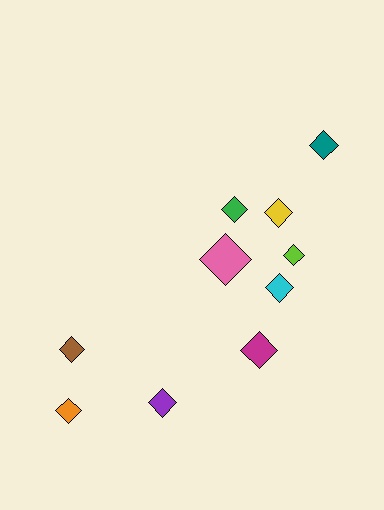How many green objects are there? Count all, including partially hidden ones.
There is 1 green object.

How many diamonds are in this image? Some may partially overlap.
There are 10 diamonds.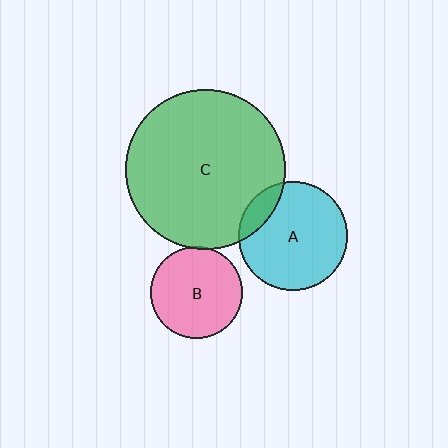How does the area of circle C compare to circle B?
Approximately 3.0 times.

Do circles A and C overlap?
Yes.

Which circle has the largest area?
Circle C (green).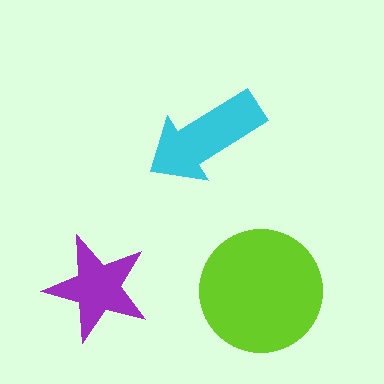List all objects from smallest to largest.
The purple star, the cyan arrow, the lime circle.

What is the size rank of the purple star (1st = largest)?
3rd.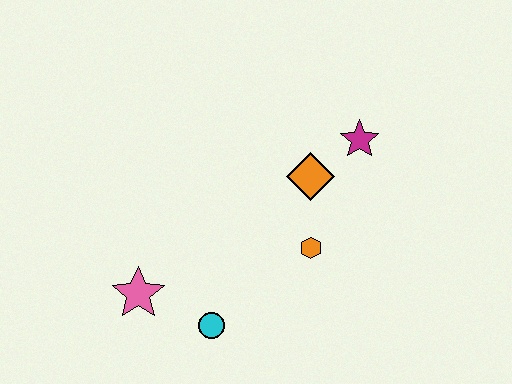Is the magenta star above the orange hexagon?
Yes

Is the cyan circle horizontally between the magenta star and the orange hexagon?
No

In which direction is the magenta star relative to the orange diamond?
The magenta star is to the right of the orange diamond.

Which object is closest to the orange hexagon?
The orange diamond is closest to the orange hexagon.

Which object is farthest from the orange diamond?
The pink star is farthest from the orange diamond.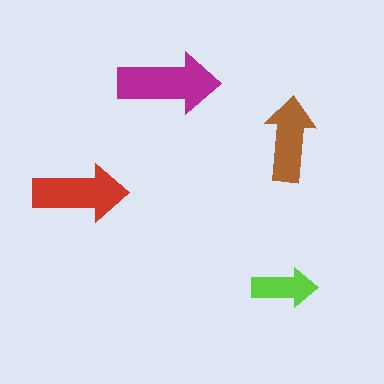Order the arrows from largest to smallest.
the magenta one, the red one, the brown one, the lime one.